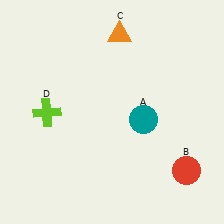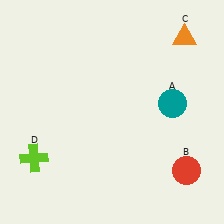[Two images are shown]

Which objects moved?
The objects that moved are: the teal circle (A), the orange triangle (C), the lime cross (D).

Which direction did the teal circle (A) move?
The teal circle (A) moved right.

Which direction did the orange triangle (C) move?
The orange triangle (C) moved right.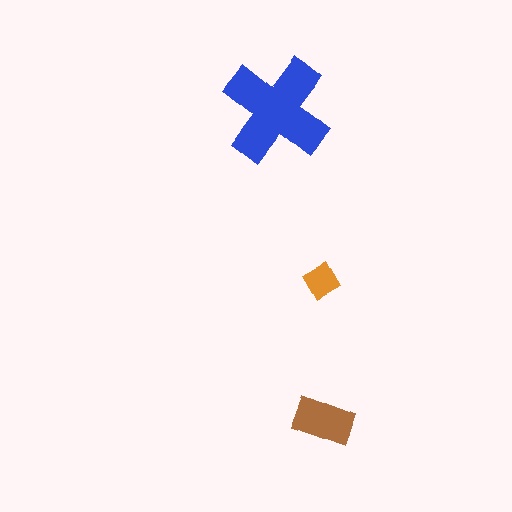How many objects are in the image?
There are 3 objects in the image.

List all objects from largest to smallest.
The blue cross, the brown rectangle, the orange diamond.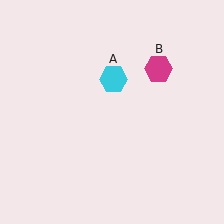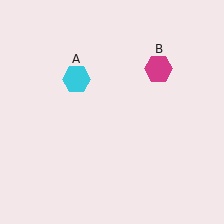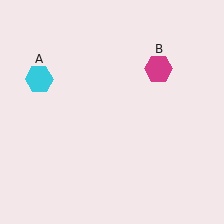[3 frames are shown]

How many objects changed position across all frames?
1 object changed position: cyan hexagon (object A).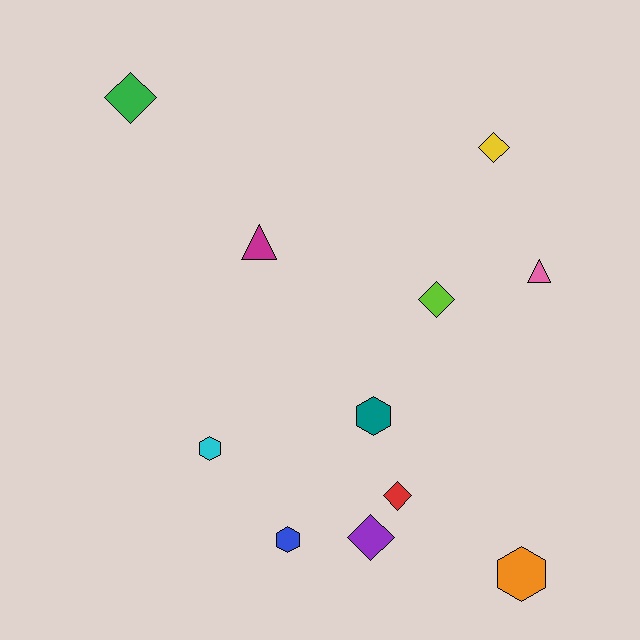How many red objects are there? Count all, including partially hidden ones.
There is 1 red object.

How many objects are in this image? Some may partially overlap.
There are 11 objects.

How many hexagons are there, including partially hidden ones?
There are 4 hexagons.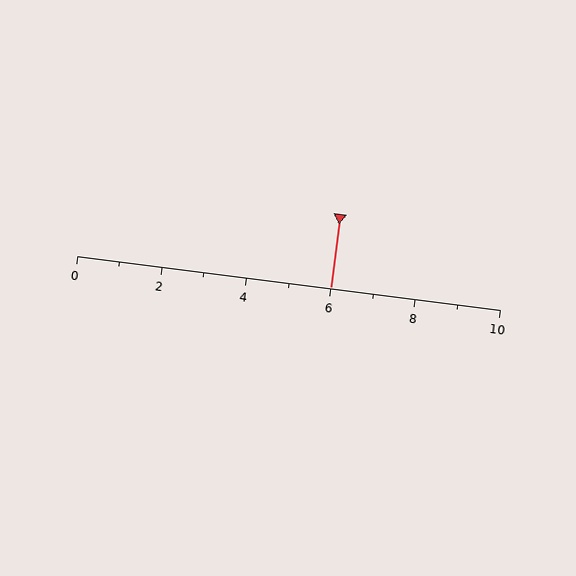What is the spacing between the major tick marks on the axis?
The major ticks are spaced 2 apart.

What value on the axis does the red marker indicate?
The marker indicates approximately 6.